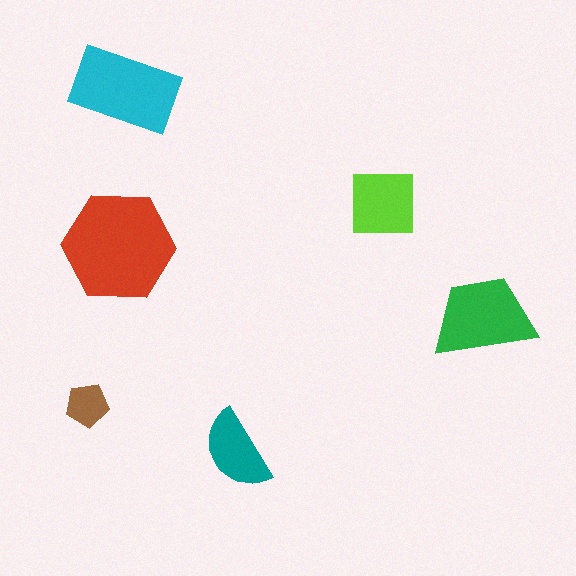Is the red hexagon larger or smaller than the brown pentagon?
Larger.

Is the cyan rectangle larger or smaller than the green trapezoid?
Larger.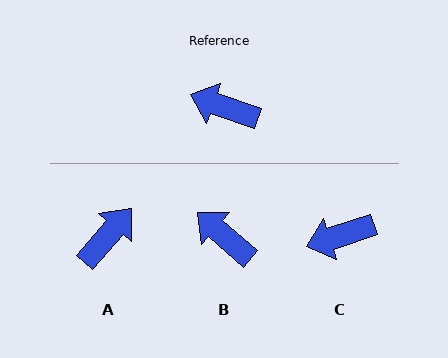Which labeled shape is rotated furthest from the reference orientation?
A, about 111 degrees away.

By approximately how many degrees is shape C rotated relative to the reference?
Approximately 38 degrees counter-clockwise.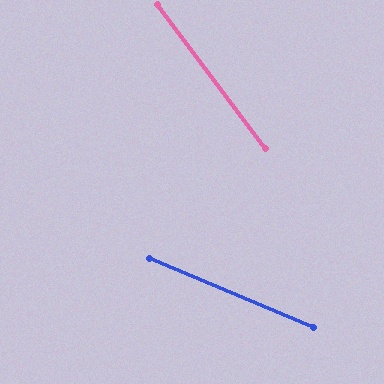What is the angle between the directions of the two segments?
Approximately 30 degrees.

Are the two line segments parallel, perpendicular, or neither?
Neither parallel nor perpendicular — they differ by about 30°.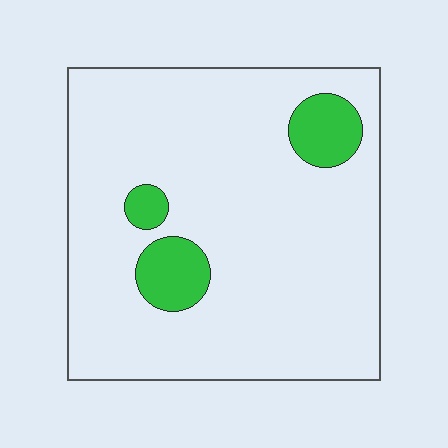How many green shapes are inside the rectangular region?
3.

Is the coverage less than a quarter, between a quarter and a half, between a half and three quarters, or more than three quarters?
Less than a quarter.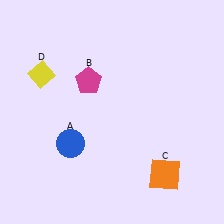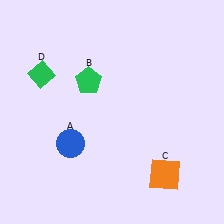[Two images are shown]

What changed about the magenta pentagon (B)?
In Image 1, B is magenta. In Image 2, it changed to green.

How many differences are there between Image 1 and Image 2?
There are 2 differences between the two images.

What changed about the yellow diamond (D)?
In Image 1, D is yellow. In Image 2, it changed to green.